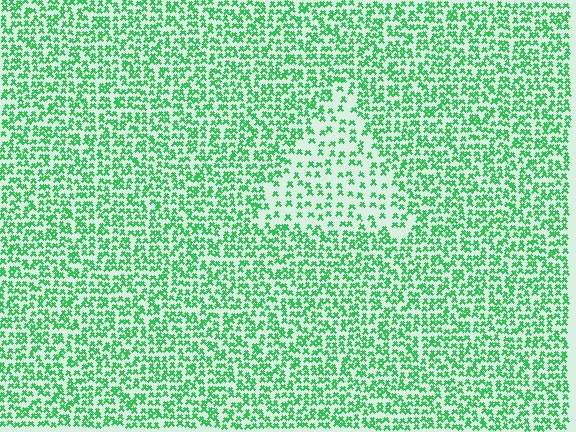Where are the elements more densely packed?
The elements are more densely packed outside the triangle boundary.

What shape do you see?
I see a triangle.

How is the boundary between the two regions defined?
The boundary is defined by a change in element density (approximately 2.0x ratio). All elements are the same color, size, and shape.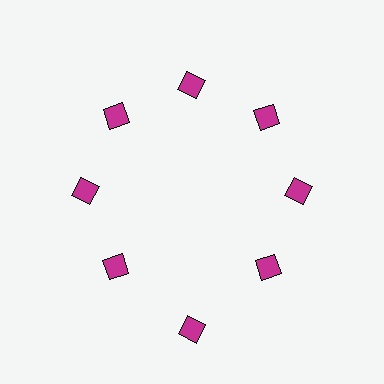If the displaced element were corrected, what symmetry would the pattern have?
It would have 8-fold rotational symmetry — the pattern would map onto itself every 45 degrees.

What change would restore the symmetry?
The symmetry would be restored by moving it inward, back onto the ring so that all 8 diamonds sit at equal angles and equal distance from the center.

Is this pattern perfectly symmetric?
No. The 8 magenta diamonds are arranged in a ring, but one element near the 6 o'clock position is pushed outward from the center, breaking the 8-fold rotational symmetry.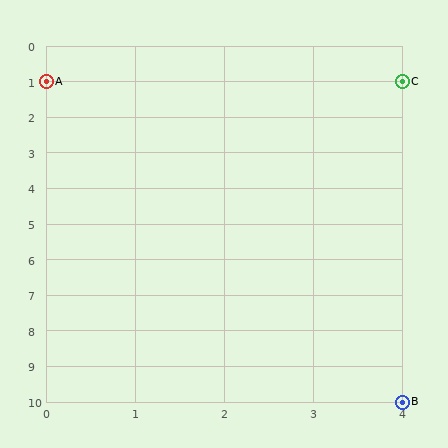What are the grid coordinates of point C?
Point C is at grid coordinates (4, 1).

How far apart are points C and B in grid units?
Points C and B are 9 rows apart.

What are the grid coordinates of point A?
Point A is at grid coordinates (0, 1).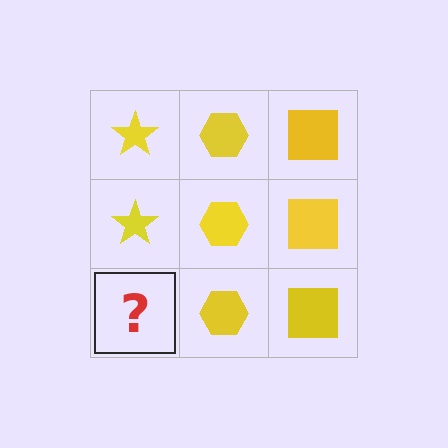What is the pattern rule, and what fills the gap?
The rule is that each column has a consistent shape. The gap should be filled with a yellow star.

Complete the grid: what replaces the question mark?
The question mark should be replaced with a yellow star.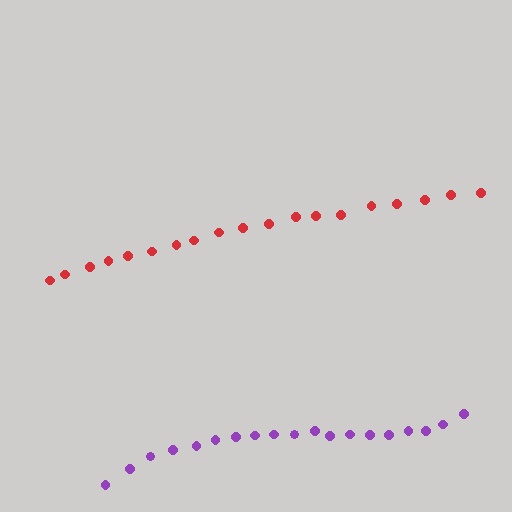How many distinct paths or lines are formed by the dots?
There are 2 distinct paths.